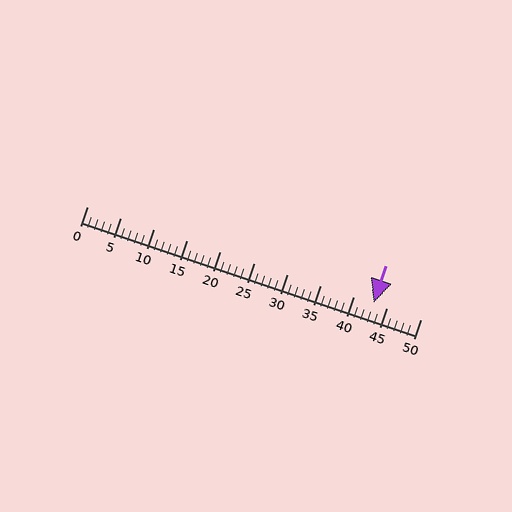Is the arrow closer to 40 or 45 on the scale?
The arrow is closer to 45.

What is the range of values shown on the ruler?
The ruler shows values from 0 to 50.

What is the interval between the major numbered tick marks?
The major tick marks are spaced 5 units apart.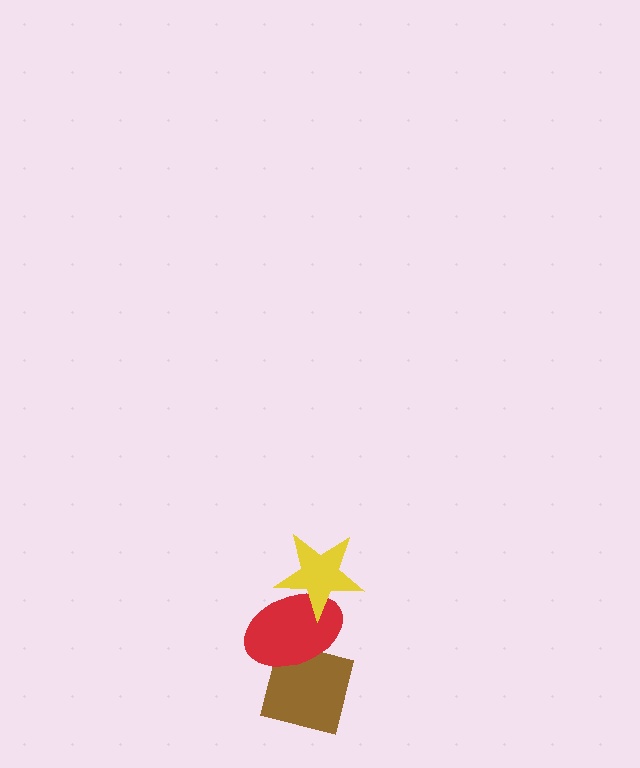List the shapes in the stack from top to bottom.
From top to bottom: the yellow star, the red ellipse, the brown square.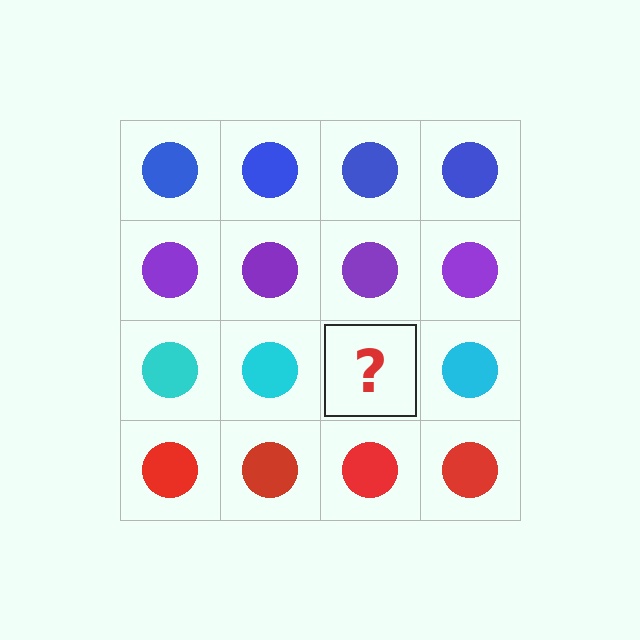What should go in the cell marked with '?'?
The missing cell should contain a cyan circle.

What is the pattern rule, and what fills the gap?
The rule is that each row has a consistent color. The gap should be filled with a cyan circle.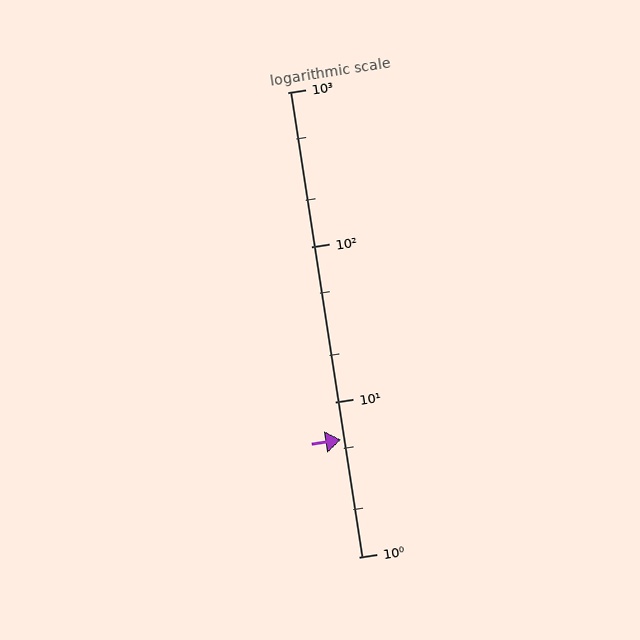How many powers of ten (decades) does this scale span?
The scale spans 3 decades, from 1 to 1000.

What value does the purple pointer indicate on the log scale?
The pointer indicates approximately 5.7.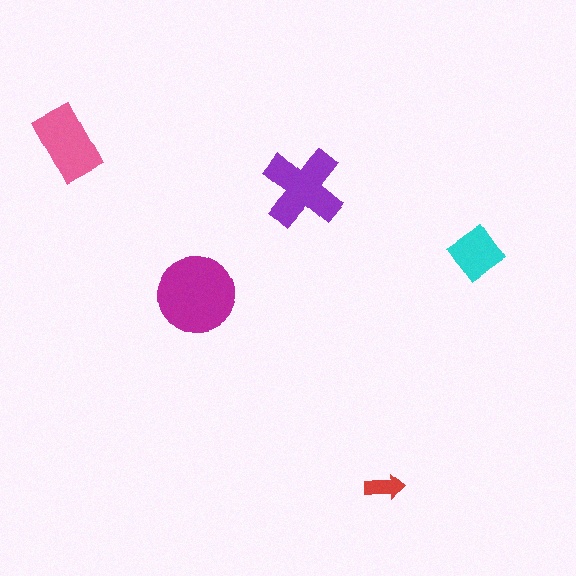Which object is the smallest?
The red arrow.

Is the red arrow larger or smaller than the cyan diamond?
Smaller.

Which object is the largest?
The magenta circle.